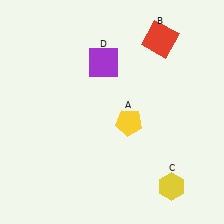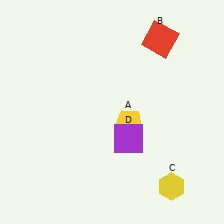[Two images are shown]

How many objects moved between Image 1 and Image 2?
1 object moved between the two images.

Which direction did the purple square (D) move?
The purple square (D) moved down.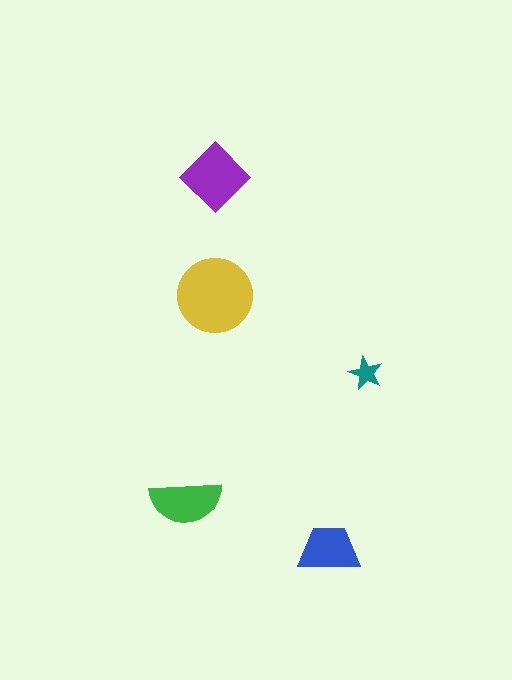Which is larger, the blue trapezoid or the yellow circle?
The yellow circle.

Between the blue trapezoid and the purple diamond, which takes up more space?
The purple diamond.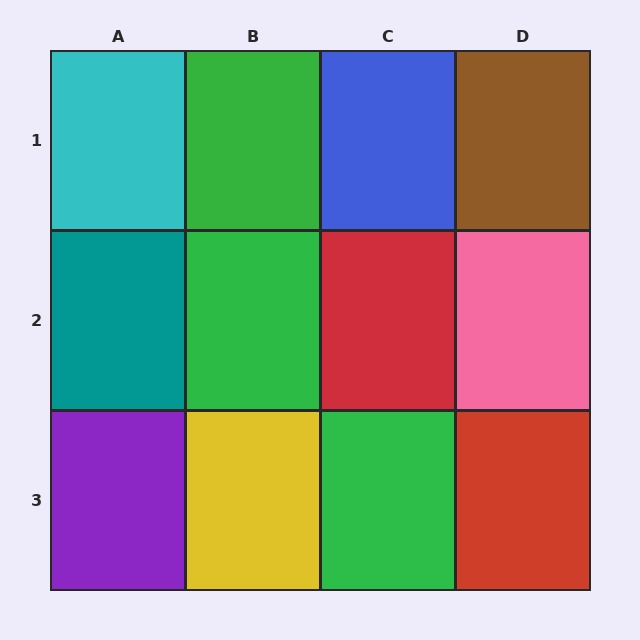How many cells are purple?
1 cell is purple.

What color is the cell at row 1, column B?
Green.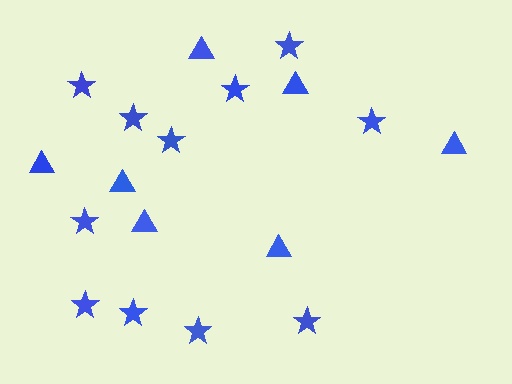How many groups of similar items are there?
There are 2 groups: one group of stars (11) and one group of triangles (7).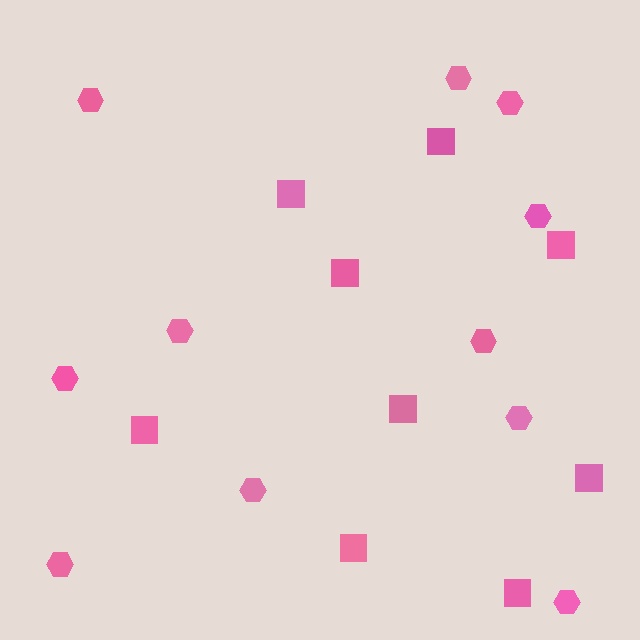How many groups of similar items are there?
There are 2 groups: one group of hexagons (11) and one group of squares (9).